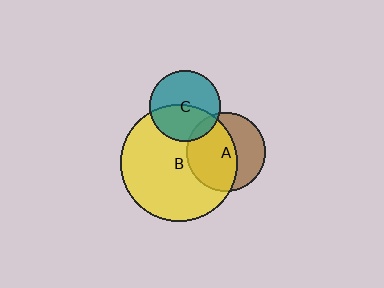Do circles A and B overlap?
Yes.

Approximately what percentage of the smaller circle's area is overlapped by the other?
Approximately 60%.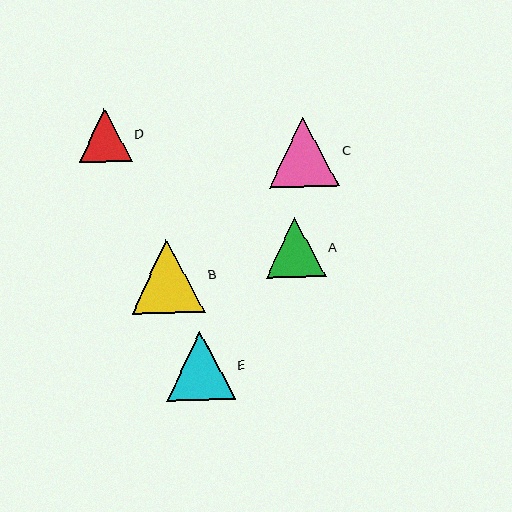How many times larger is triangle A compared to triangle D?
Triangle A is approximately 1.1 times the size of triangle D.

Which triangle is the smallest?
Triangle D is the smallest with a size of approximately 53 pixels.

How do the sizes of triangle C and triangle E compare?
Triangle C and triangle E are approximately the same size.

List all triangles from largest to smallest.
From largest to smallest: B, C, E, A, D.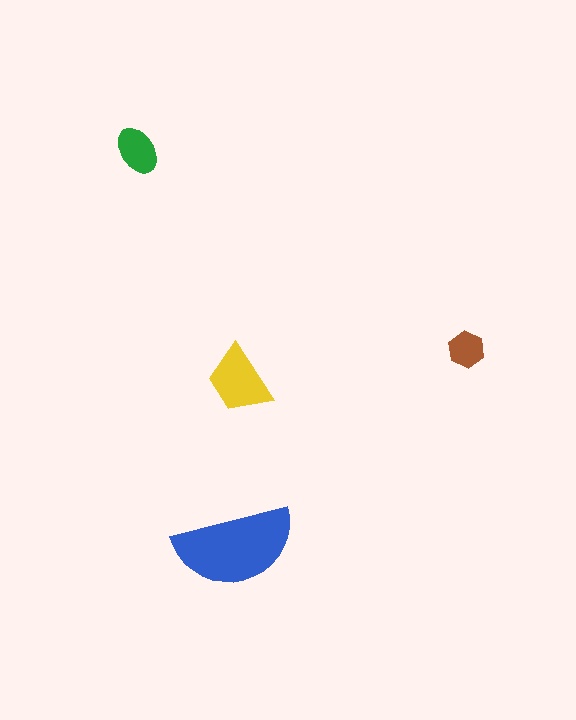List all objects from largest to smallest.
The blue semicircle, the yellow trapezoid, the green ellipse, the brown hexagon.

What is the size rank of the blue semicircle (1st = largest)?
1st.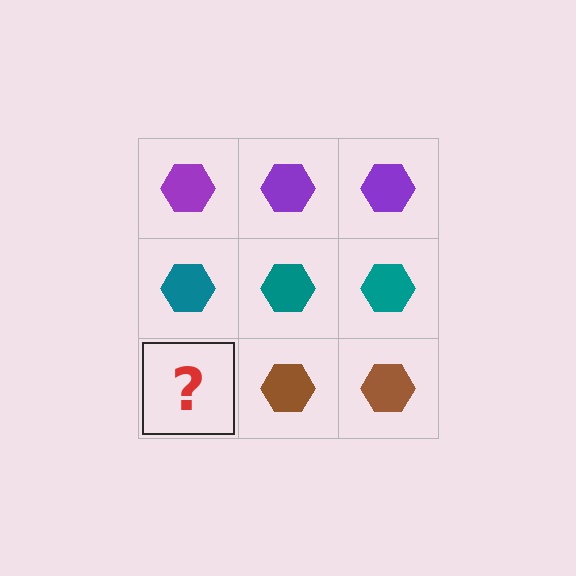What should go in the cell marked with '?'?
The missing cell should contain a brown hexagon.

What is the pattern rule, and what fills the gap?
The rule is that each row has a consistent color. The gap should be filled with a brown hexagon.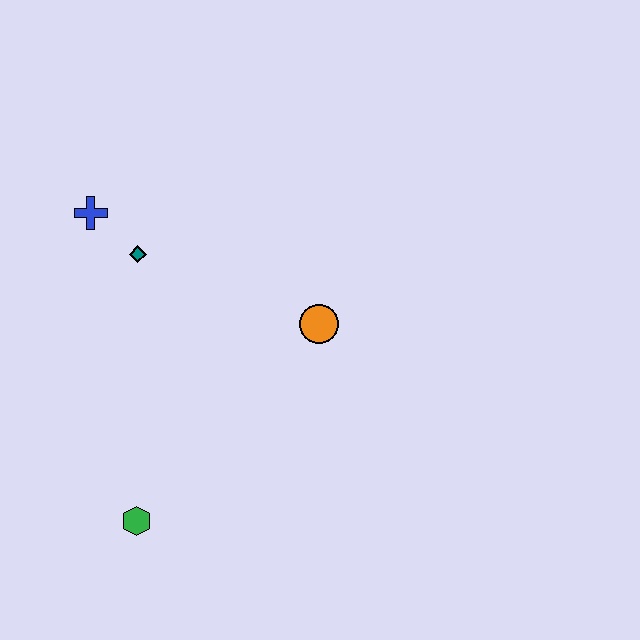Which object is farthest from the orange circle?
The green hexagon is farthest from the orange circle.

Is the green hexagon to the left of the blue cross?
No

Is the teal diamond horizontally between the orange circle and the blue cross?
Yes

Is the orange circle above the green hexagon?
Yes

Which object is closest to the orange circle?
The teal diamond is closest to the orange circle.